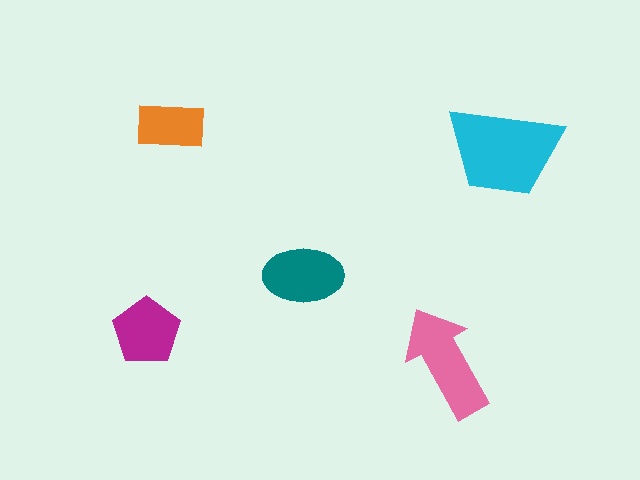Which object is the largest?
The cyan trapezoid.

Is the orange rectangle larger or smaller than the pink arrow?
Smaller.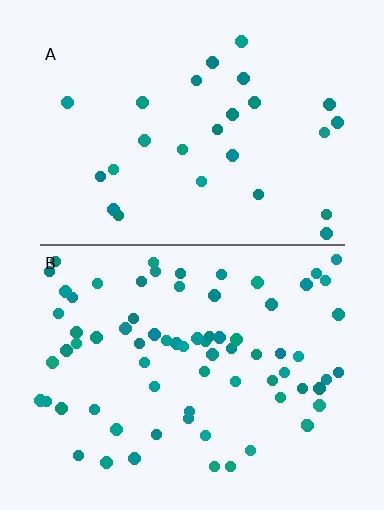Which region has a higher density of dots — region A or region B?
B (the bottom).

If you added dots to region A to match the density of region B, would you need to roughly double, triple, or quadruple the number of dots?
Approximately triple.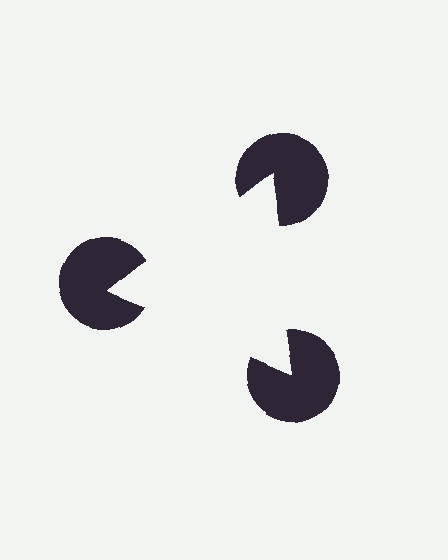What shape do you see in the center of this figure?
An illusory triangle — its edges are inferred from the aligned wedge cuts in the pac-man discs, not physically drawn.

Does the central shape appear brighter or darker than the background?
It typically appears slightly brighter than the background, even though no actual brightness change is drawn.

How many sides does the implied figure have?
3 sides.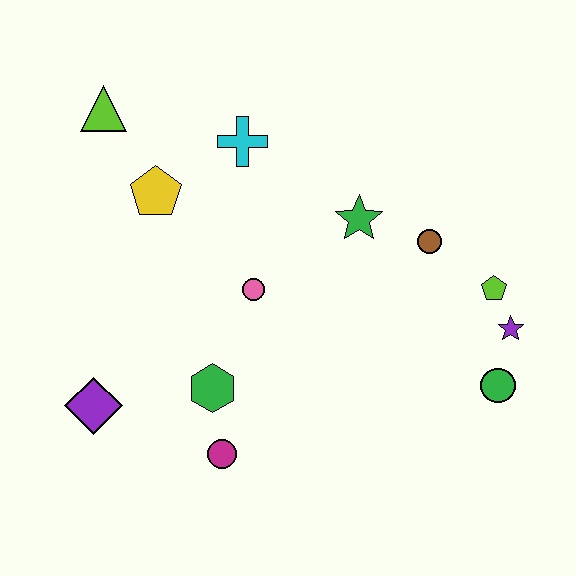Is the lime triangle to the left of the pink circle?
Yes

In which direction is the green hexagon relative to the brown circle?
The green hexagon is to the left of the brown circle.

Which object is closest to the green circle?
The purple star is closest to the green circle.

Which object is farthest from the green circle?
The lime triangle is farthest from the green circle.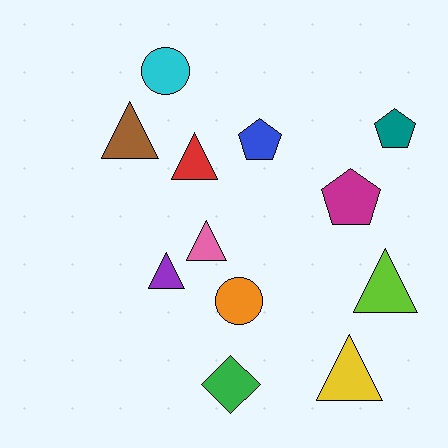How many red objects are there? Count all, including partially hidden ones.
There is 1 red object.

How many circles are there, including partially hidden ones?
There are 2 circles.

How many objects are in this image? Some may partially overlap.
There are 12 objects.